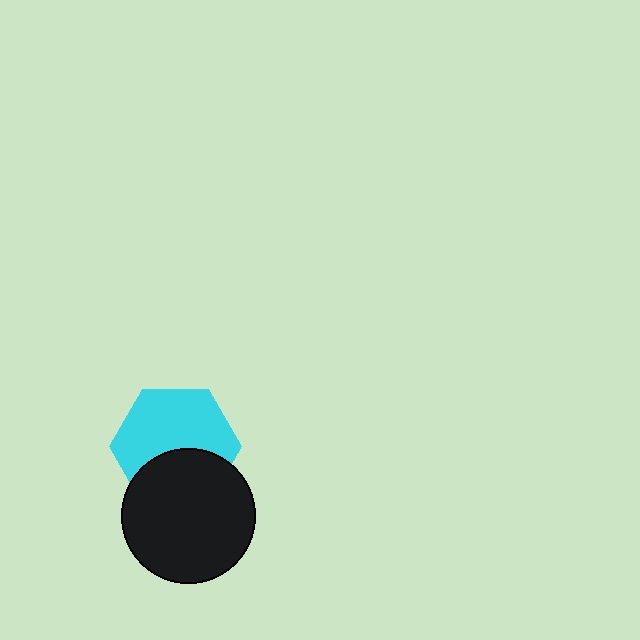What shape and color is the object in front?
The object in front is a black circle.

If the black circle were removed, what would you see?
You would see the complete cyan hexagon.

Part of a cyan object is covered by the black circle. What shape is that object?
It is a hexagon.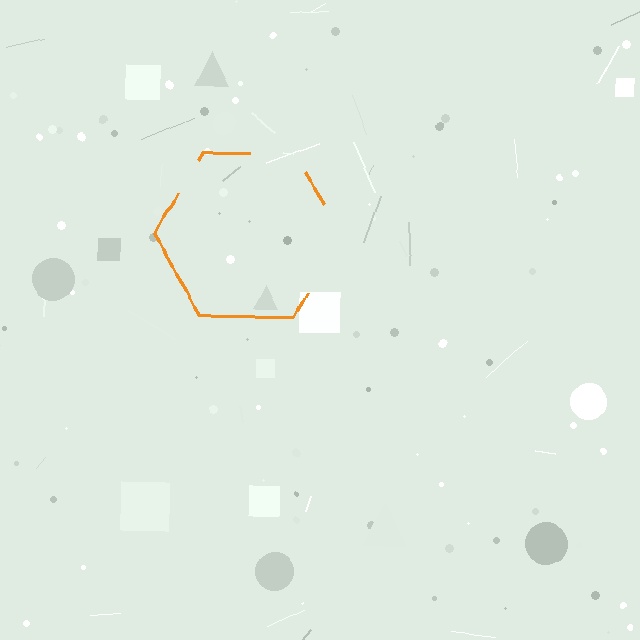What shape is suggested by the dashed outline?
The dashed outline suggests a hexagon.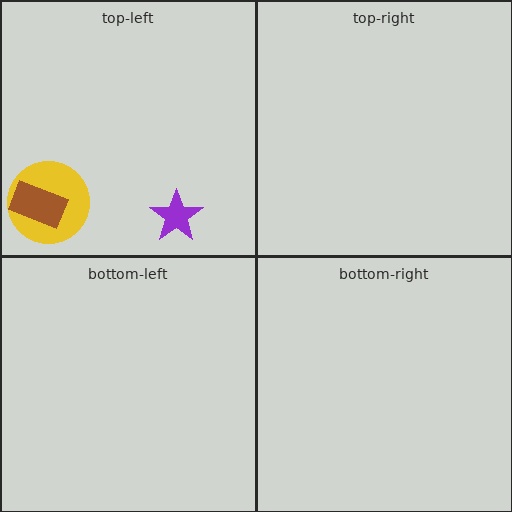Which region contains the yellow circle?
The top-left region.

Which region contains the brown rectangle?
The top-left region.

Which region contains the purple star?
The top-left region.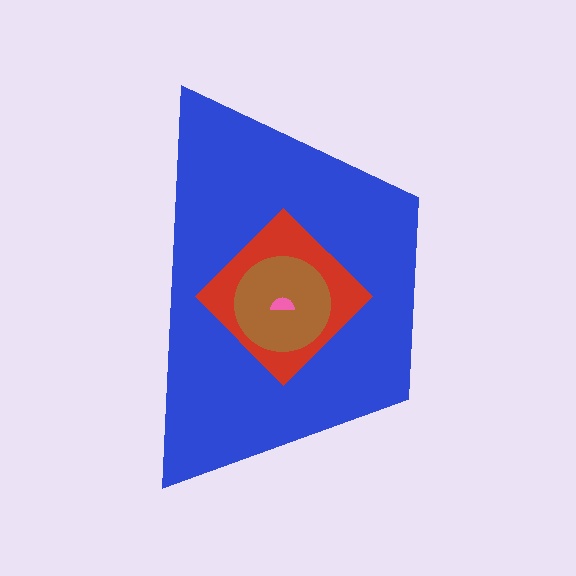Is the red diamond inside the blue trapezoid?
Yes.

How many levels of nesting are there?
4.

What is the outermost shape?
The blue trapezoid.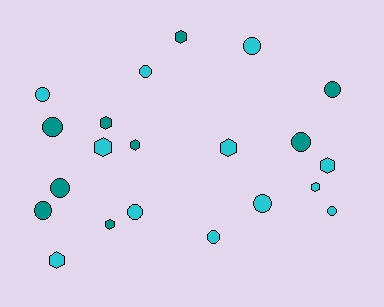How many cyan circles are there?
There are 7 cyan circles.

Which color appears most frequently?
Cyan, with 12 objects.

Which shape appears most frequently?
Circle, with 12 objects.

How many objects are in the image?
There are 21 objects.